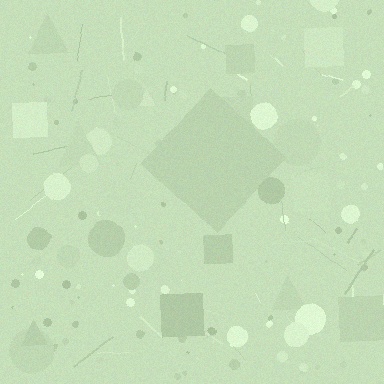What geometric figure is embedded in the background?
A diamond is embedded in the background.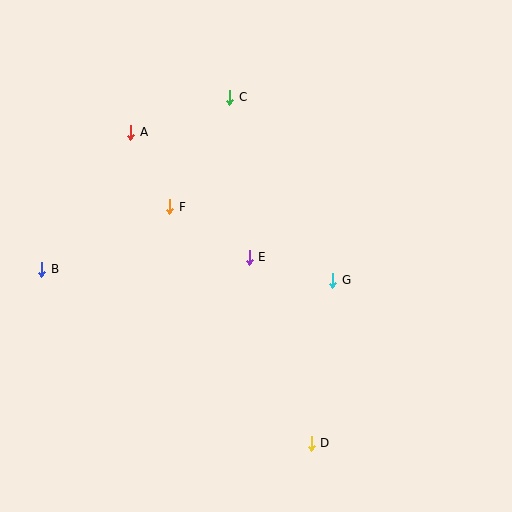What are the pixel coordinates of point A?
Point A is at (131, 132).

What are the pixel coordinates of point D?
Point D is at (311, 443).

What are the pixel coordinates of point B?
Point B is at (42, 269).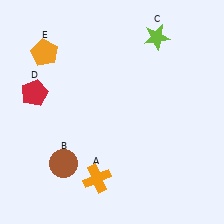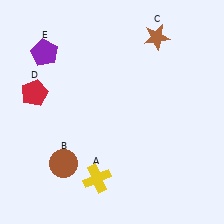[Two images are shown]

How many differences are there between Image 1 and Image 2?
There are 3 differences between the two images.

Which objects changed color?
A changed from orange to yellow. C changed from lime to brown. E changed from orange to purple.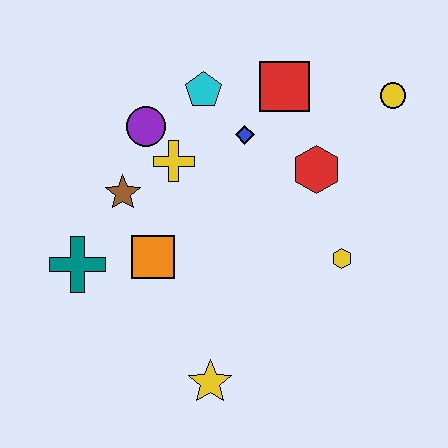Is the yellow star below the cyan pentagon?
Yes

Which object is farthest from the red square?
The yellow star is farthest from the red square.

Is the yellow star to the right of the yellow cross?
Yes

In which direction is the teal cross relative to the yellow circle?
The teal cross is to the left of the yellow circle.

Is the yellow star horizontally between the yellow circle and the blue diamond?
No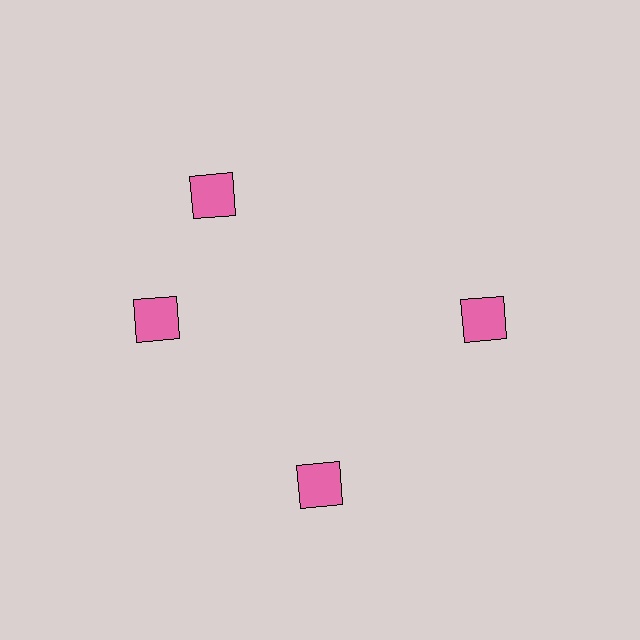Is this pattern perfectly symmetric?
No. The 4 pink squares are arranged in a ring, but one element near the 12 o'clock position is rotated out of alignment along the ring, breaking the 4-fold rotational symmetry.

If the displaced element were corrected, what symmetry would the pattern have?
It would have 4-fold rotational symmetry — the pattern would map onto itself every 90 degrees.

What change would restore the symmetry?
The symmetry would be restored by rotating it back into even spacing with its neighbors so that all 4 squares sit at equal angles and equal distance from the center.